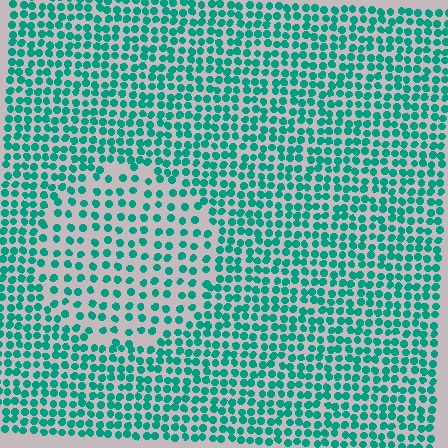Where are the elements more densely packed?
The elements are more densely packed outside the circle boundary.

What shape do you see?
I see a circle.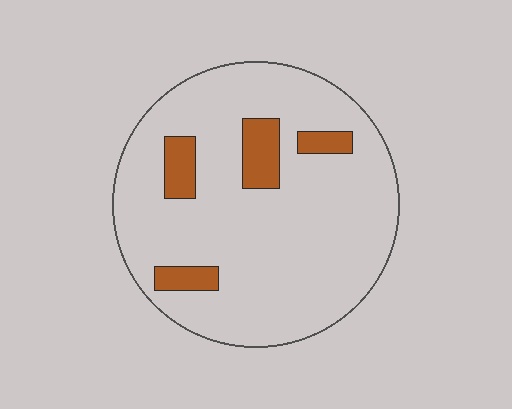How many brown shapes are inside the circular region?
4.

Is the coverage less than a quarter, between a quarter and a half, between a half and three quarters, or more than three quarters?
Less than a quarter.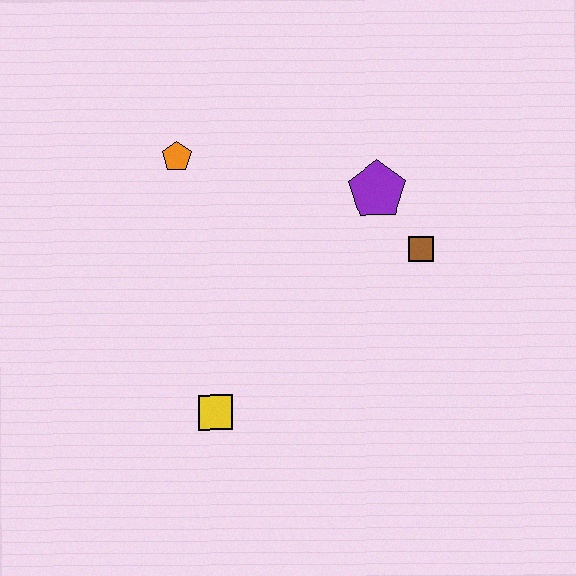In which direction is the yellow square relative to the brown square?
The yellow square is to the left of the brown square.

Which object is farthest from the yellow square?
The purple pentagon is farthest from the yellow square.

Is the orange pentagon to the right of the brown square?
No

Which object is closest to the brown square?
The purple pentagon is closest to the brown square.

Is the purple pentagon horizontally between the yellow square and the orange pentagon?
No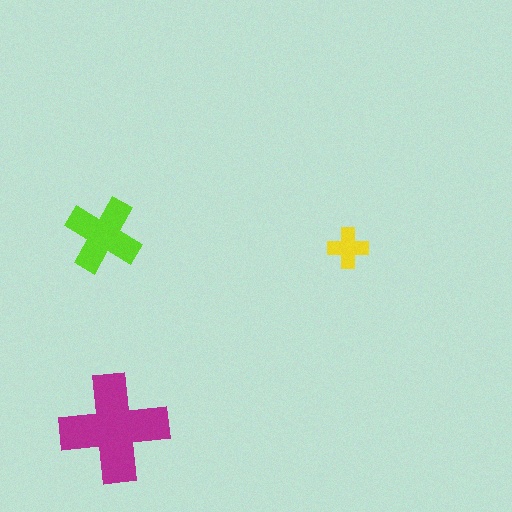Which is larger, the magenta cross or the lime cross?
The magenta one.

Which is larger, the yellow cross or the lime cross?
The lime one.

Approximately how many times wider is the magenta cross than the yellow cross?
About 2.5 times wider.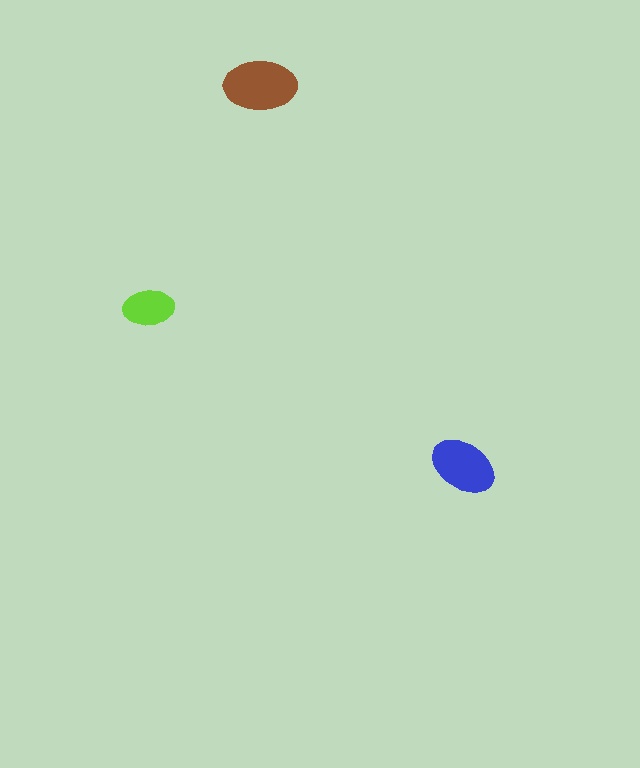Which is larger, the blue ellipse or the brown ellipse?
The brown one.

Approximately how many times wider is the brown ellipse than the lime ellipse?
About 1.5 times wider.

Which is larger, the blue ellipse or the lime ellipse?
The blue one.